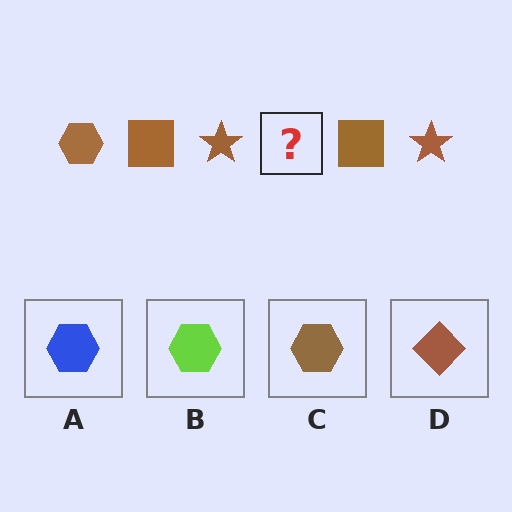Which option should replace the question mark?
Option C.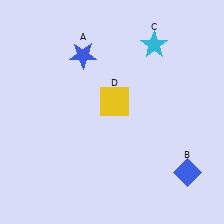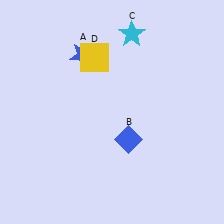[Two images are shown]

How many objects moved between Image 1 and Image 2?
3 objects moved between the two images.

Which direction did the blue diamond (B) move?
The blue diamond (B) moved left.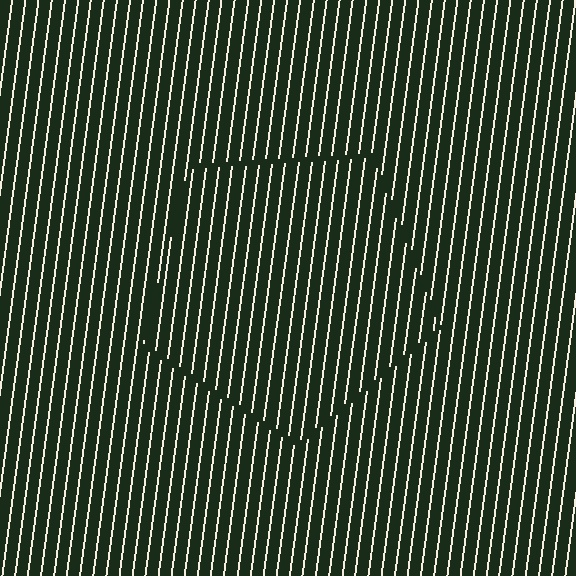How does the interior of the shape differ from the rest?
The interior of the shape contains the same grating, shifted by half a period — the contour is defined by the phase discontinuity where line-ends from the inner and outer gratings abut.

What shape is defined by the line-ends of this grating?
An illusory pentagon. The interior of the shape contains the same grating, shifted by half a period — the contour is defined by the phase discontinuity where line-ends from the inner and outer gratings abut.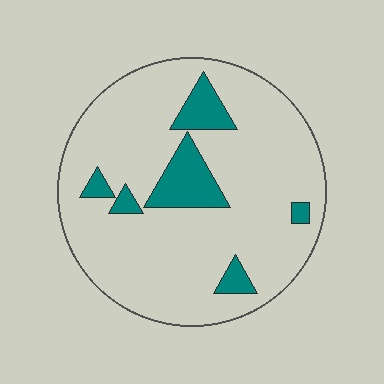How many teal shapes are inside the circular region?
6.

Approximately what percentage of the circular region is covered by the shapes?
Approximately 15%.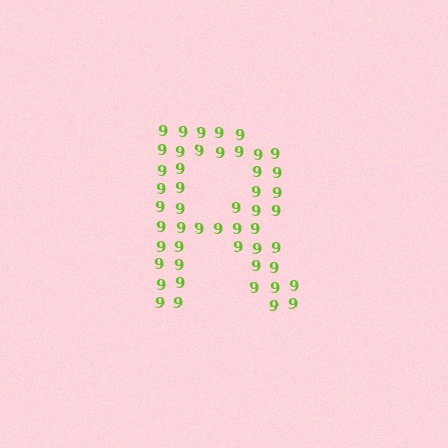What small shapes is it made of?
It is made of small digit 9's.